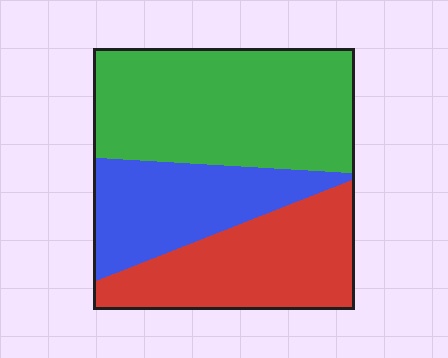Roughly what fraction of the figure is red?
Red takes up between a quarter and a half of the figure.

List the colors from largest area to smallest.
From largest to smallest: green, red, blue.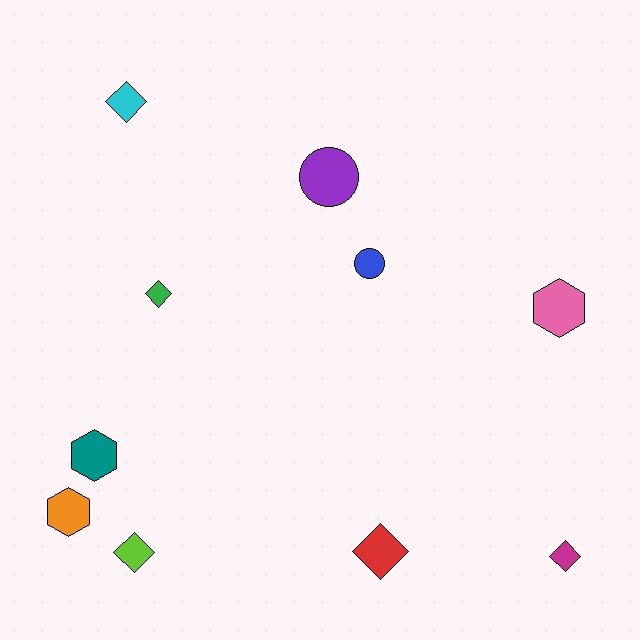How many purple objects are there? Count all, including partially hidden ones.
There is 1 purple object.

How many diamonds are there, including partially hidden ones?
There are 5 diamonds.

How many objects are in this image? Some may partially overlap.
There are 10 objects.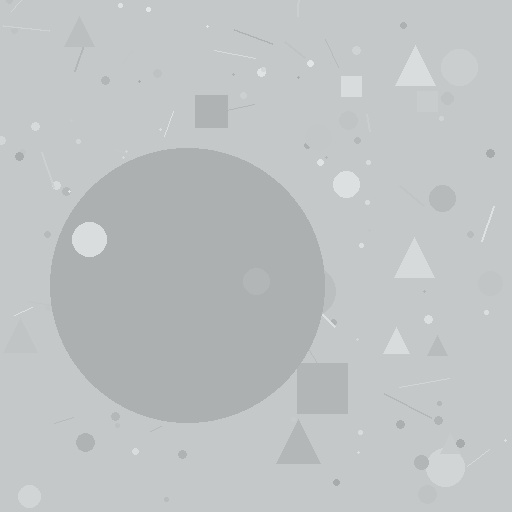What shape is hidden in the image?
A circle is hidden in the image.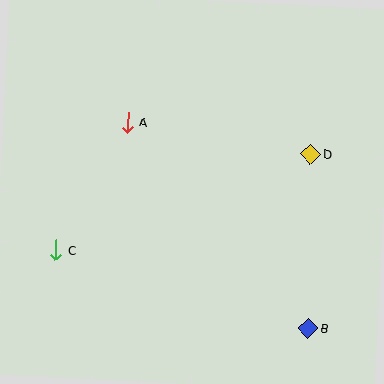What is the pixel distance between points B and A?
The distance between B and A is 274 pixels.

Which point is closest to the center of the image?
Point A at (127, 122) is closest to the center.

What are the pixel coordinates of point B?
Point B is at (308, 328).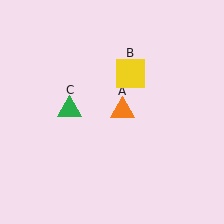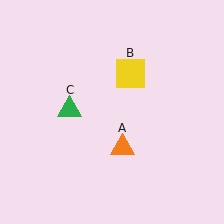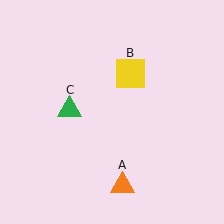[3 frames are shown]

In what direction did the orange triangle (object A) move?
The orange triangle (object A) moved down.